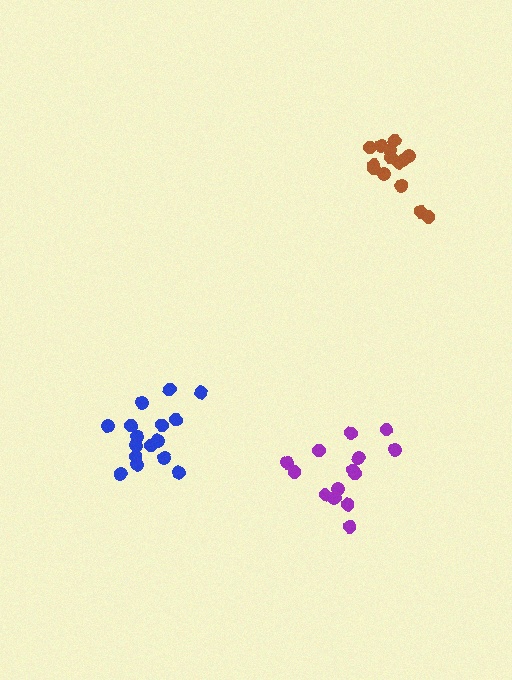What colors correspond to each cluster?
The clusters are colored: blue, brown, purple.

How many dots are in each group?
Group 1: 16 dots, Group 2: 14 dots, Group 3: 14 dots (44 total).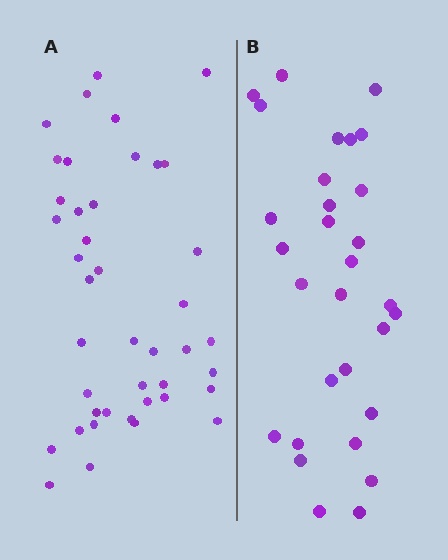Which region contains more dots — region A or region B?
Region A (the left region) has more dots.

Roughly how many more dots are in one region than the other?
Region A has roughly 12 or so more dots than region B.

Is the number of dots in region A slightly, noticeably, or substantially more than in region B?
Region A has noticeably more, but not dramatically so. The ratio is roughly 1.4 to 1.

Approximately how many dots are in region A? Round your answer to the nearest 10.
About 40 dots. (The exact count is 42, which rounds to 40.)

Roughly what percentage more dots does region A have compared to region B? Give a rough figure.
About 40% more.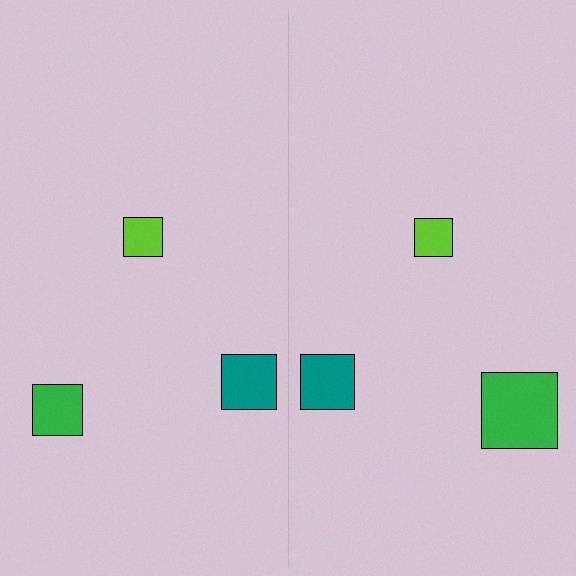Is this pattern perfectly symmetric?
No, the pattern is not perfectly symmetric. The green square on the right side has a different size than its mirror counterpart.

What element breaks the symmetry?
The green square on the right side has a different size than its mirror counterpart.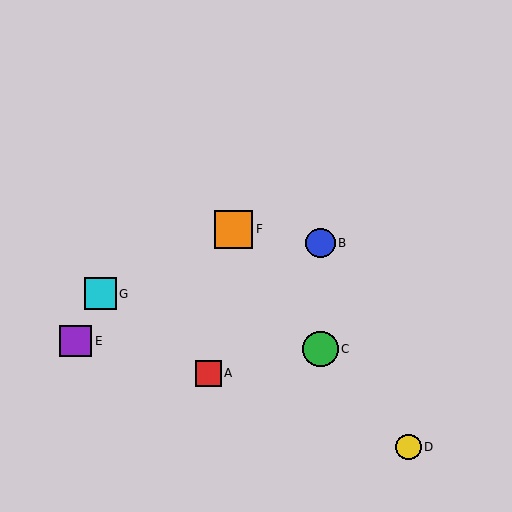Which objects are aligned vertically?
Objects B, C are aligned vertically.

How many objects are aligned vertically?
2 objects (B, C) are aligned vertically.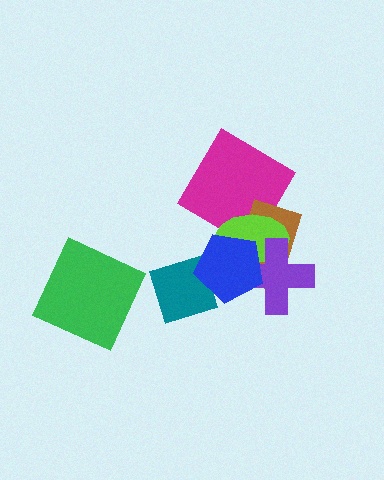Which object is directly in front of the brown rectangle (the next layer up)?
The lime ellipse is directly in front of the brown rectangle.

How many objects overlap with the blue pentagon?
4 objects overlap with the blue pentagon.